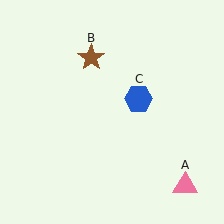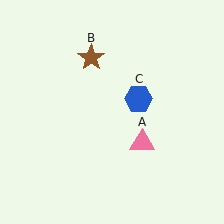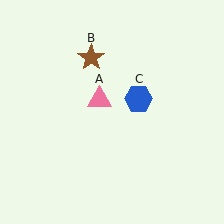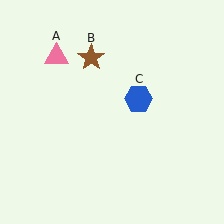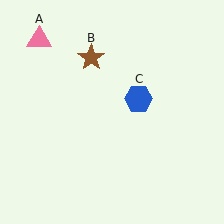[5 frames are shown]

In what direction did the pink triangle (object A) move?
The pink triangle (object A) moved up and to the left.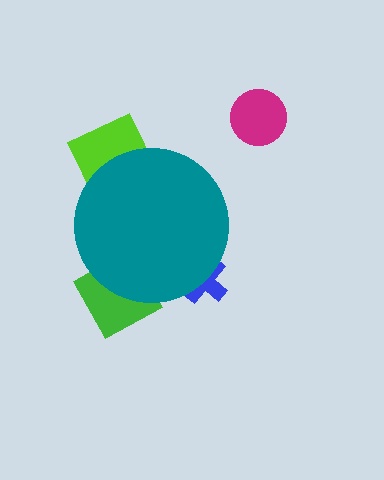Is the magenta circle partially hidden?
No, the magenta circle is fully visible.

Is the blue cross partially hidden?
Yes, the blue cross is partially hidden behind the teal circle.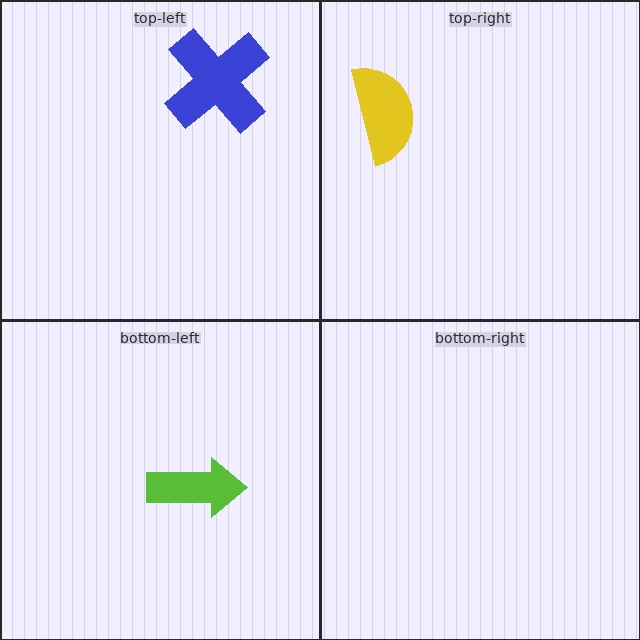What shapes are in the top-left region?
The blue cross.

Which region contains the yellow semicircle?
The top-right region.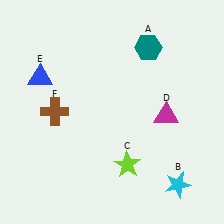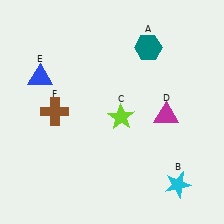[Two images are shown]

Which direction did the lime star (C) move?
The lime star (C) moved up.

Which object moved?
The lime star (C) moved up.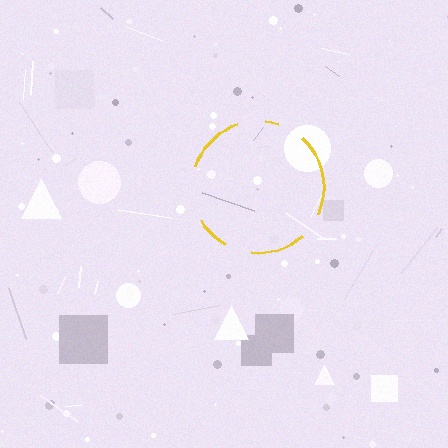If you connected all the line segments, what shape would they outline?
They would outline a circle.